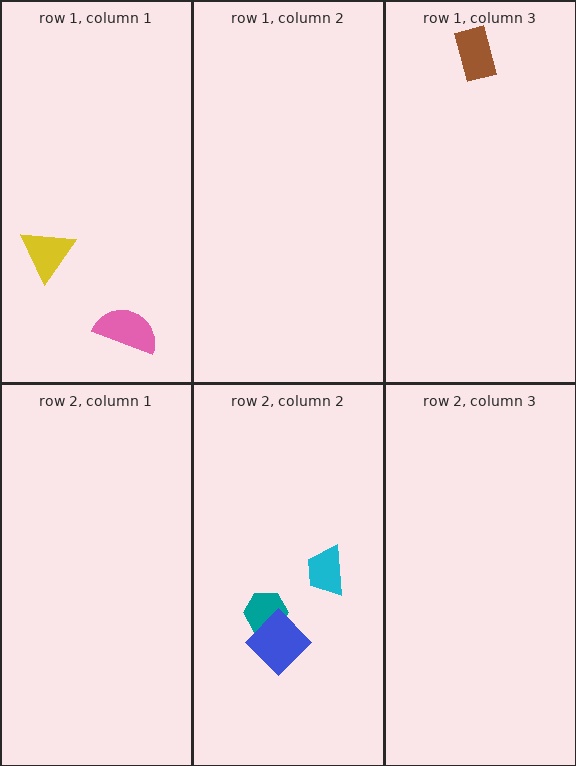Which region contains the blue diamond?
The row 2, column 2 region.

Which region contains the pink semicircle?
The row 1, column 1 region.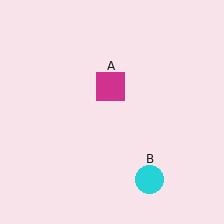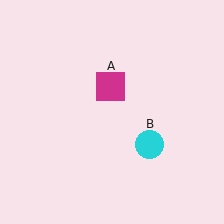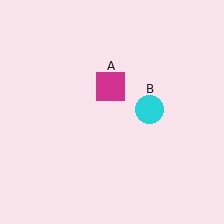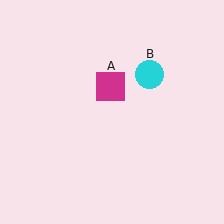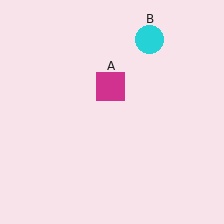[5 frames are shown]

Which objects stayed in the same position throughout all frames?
Magenta square (object A) remained stationary.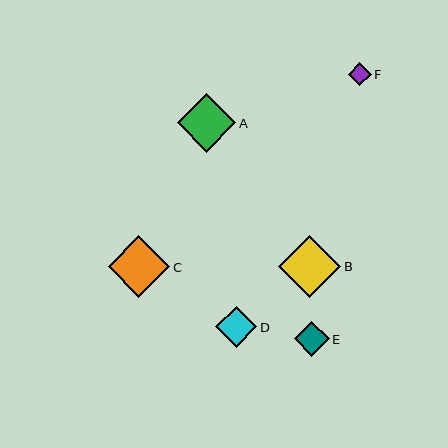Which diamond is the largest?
Diamond B is the largest with a size of approximately 62 pixels.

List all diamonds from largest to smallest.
From largest to smallest: B, C, A, D, E, F.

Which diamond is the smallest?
Diamond F is the smallest with a size of approximately 23 pixels.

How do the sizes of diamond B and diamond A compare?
Diamond B and diamond A are approximately the same size.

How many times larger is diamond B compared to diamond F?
Diamond B is approximately 2.7 times the size of diamond F.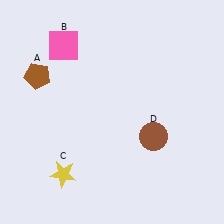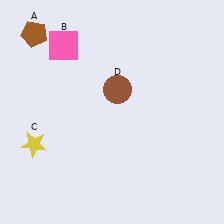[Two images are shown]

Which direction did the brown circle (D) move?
The brown circle (D) moved up.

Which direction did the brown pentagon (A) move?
The brown pentagon (A) moved up.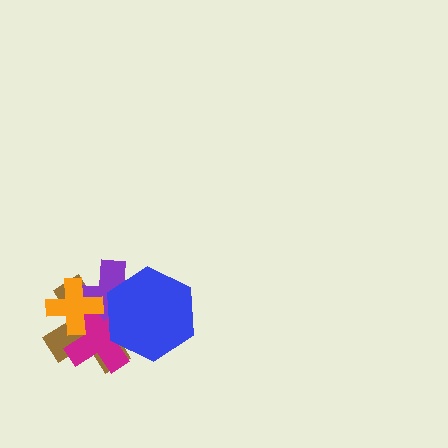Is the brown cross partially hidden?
Yes, it is partially covered by another shape.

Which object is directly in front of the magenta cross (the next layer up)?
The blue hexagon is directly in front of the magenta cross.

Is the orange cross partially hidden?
No, no other shape covers it.